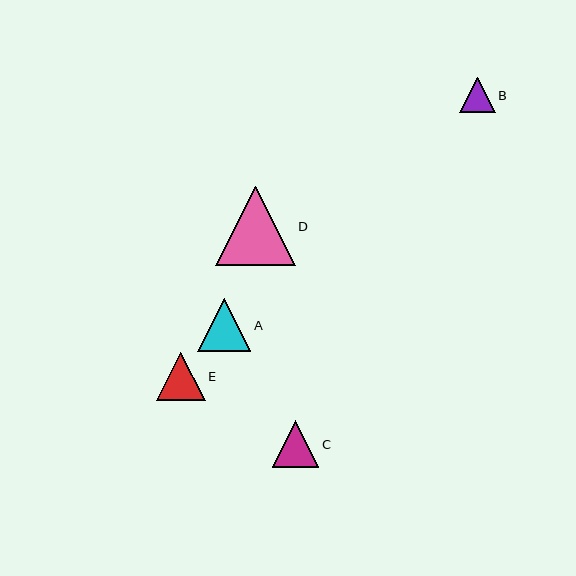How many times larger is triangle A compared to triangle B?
Triangle A is approximately 1.5 times the size of triangle B.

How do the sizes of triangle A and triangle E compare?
Triangle A and triangle E are approximately the same size.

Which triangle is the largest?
Triangle D is the largest with a size of approximately 80 pixels.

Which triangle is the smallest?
Triangle B is the smallest with a size of approximately 35 pixels.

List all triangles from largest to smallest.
From largest to smallest: D, A, E, C, B.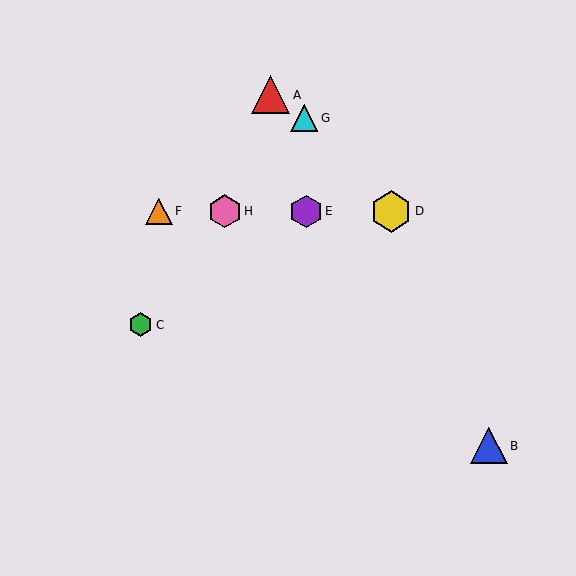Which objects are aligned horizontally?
Objects D, E, F, H are aligned horizontally.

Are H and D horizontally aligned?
Yes, both are at y≈211.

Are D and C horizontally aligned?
No, D is at y≈211 and C is at y≈325.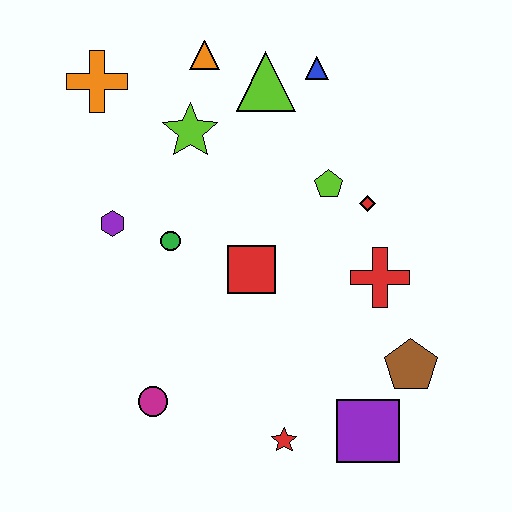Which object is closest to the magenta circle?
The red star is closest to the magenta circle.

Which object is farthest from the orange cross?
The purple square is farthest from the orange cross.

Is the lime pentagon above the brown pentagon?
Yes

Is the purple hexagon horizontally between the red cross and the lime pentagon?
No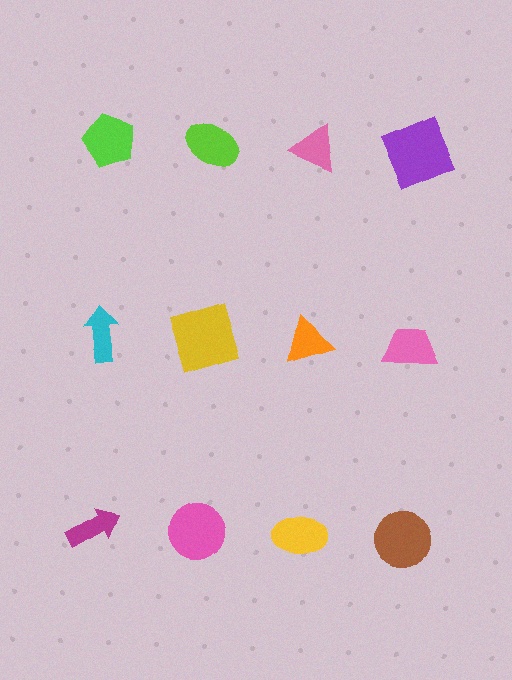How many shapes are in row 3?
4 shapes.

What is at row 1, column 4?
A purple square.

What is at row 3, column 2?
A pink circle.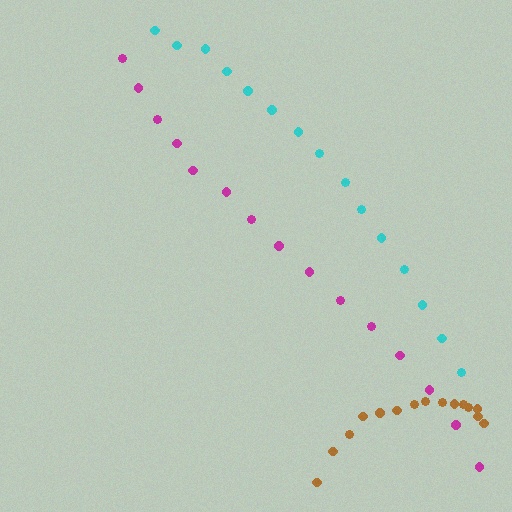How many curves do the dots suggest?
There are 3 distinct paths.